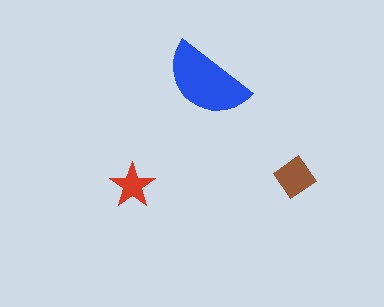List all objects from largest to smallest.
The blue semicircle, the brown diamond, the red star.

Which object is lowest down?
The red star is bottommost.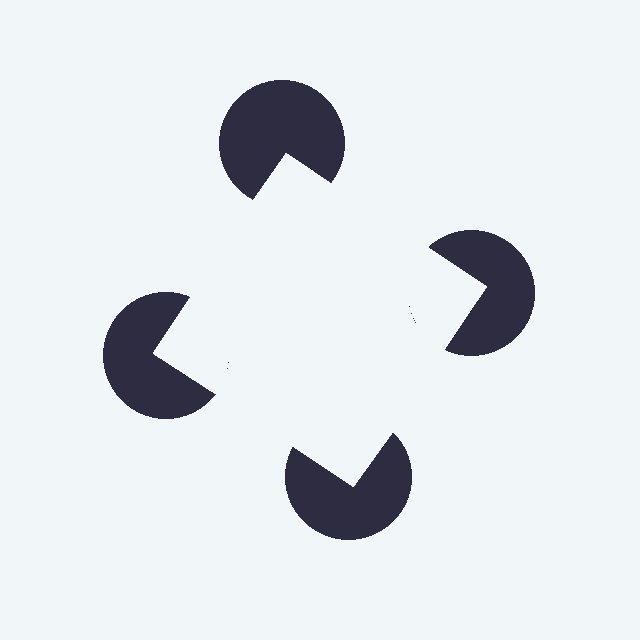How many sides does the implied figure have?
4 sides.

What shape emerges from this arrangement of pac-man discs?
An illusory square — its edges are inferred from the aligned wedge cuts in the pac-man discs, not physically drawn.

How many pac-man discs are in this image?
There are 4 — one at each vertex of the illusory square.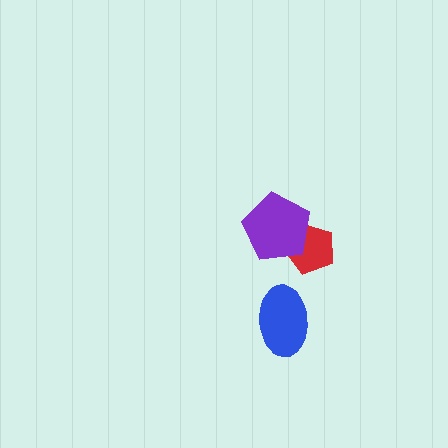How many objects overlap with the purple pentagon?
1 object overlaps with the purple pentagon.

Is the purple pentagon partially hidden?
No, no other shape covers it.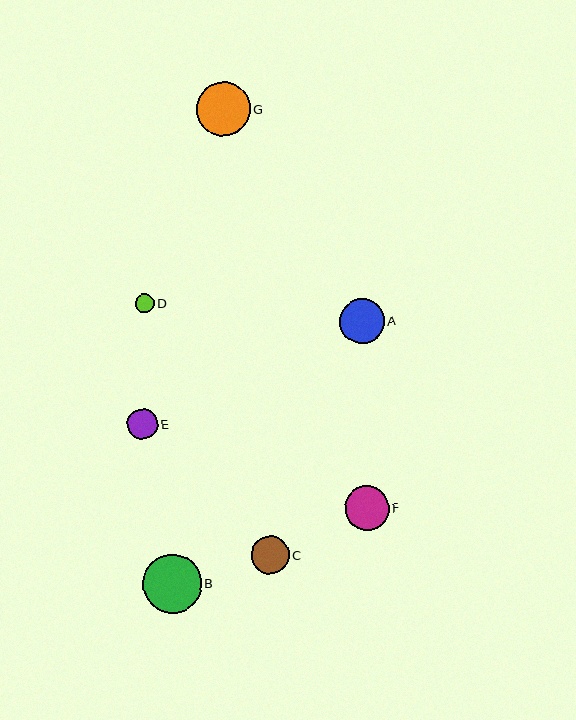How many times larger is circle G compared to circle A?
Circle G is approximately 1.2 times the size of circle A.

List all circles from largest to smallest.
From largest to smallest: B, G, A, F, C, E, D.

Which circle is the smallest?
Circle D is the smallest with a size of approximately 19 pixels.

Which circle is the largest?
Circle B is the largest with a size of approximately 59 pixels.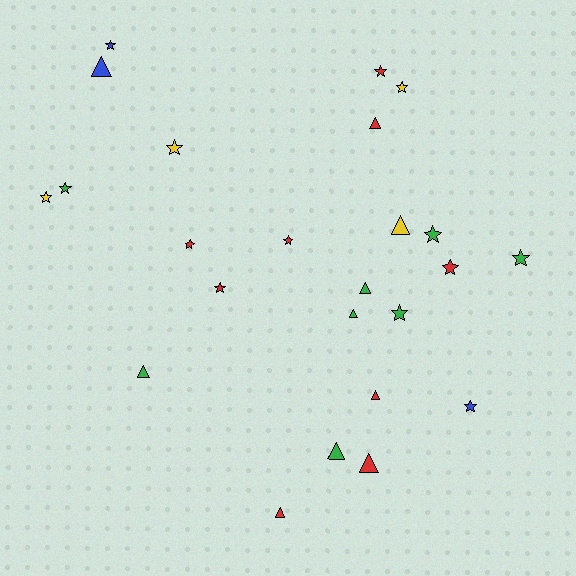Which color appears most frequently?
Red, with 9 objects.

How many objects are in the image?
There are 24 objects.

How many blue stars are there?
There are 2 blue stars.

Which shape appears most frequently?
Star, with 14 objects.